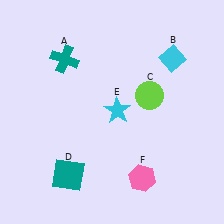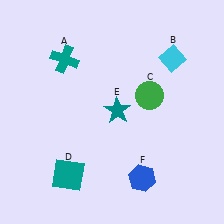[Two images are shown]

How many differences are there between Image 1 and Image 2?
There are 3 differences between the two images.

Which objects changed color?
C changed from lime to green. E changed from cyan to teal. F changed from pink to blue.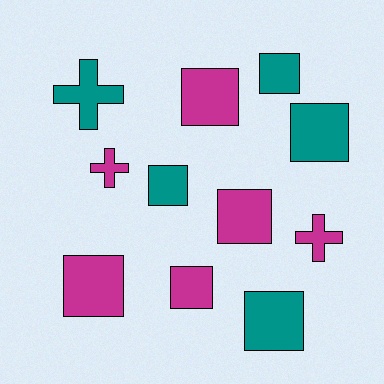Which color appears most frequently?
Magenta, with 6 objects.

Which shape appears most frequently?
Square, with 8 objects.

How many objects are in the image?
There are 11 objects.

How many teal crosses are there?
There is 1 teal cross.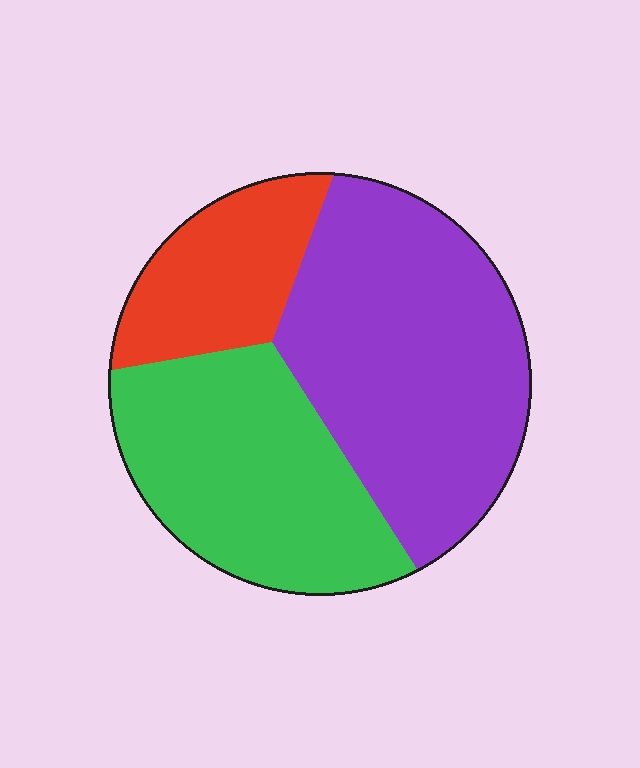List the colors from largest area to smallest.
From largest to smallest: purple, green, red.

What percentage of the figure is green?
Green takes up about one third (1/3) of the figure.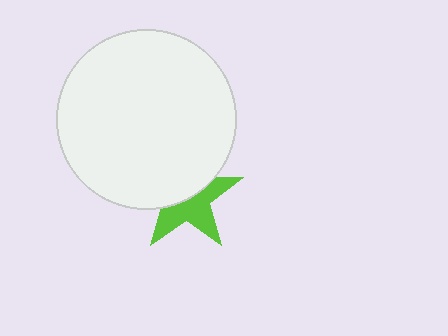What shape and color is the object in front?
The object in front is a white circle.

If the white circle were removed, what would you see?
You would see the complete lime star.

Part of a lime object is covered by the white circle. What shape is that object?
It is a star.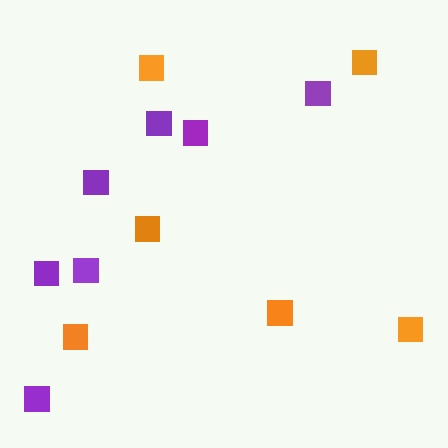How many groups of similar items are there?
There are 2 groups: one group of purple squares (7) and one group of orange squares (6).